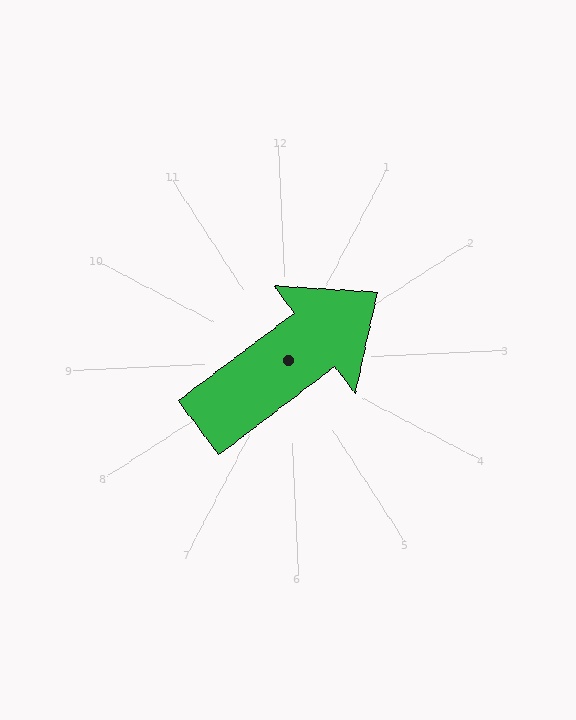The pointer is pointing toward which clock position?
Roughly 2 o'clock.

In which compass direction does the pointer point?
Northeast.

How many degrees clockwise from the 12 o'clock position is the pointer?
Approximately 55 degrees.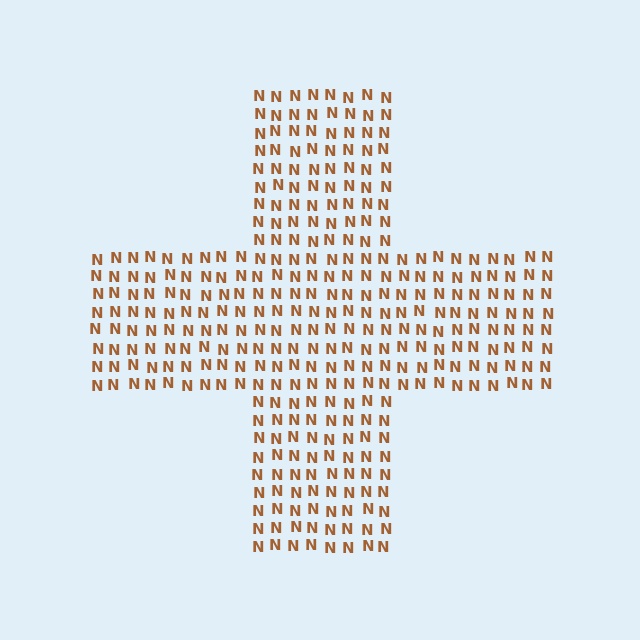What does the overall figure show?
The overall figure shows a cross.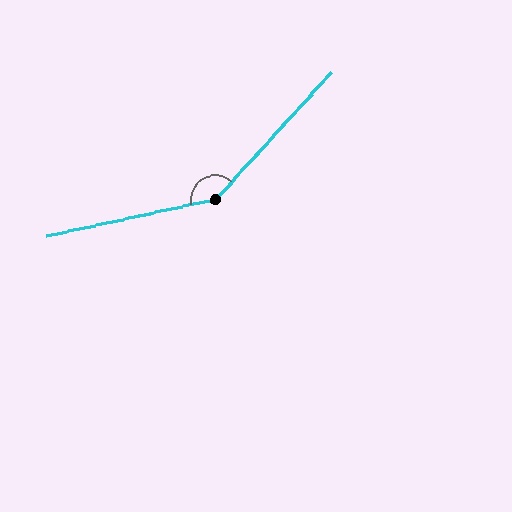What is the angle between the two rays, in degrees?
Approximately 144 degrees.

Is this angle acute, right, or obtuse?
It is obtuse.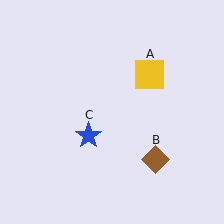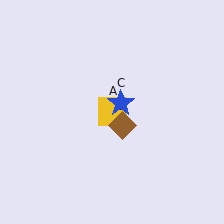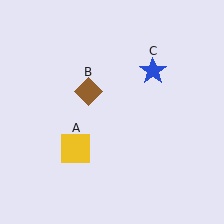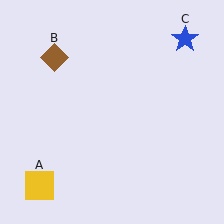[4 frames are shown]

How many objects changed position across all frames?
3 objects changed position: yellow square (object A), brown diamond (object B), blue star (object C).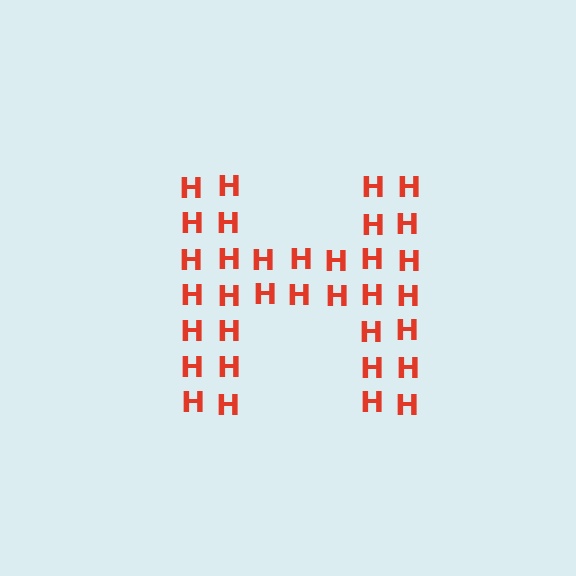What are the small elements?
The small elements are letter H's.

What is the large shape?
The large shape is the letter H.